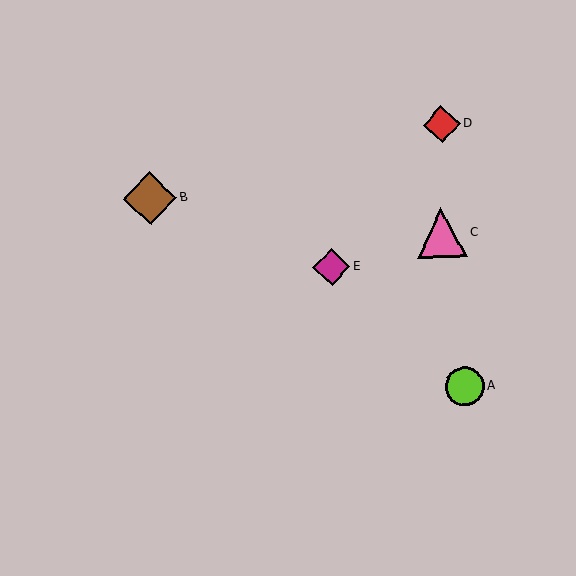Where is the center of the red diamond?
The center of the red diamond is at (442, 124).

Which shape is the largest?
The brown diamond (labeled B) is the largest.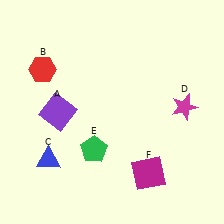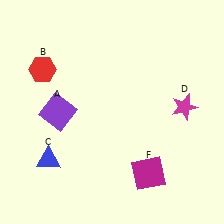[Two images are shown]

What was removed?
The green pentagon (E) was removed in Image 2.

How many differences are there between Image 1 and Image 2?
There is 1 difference between the two images.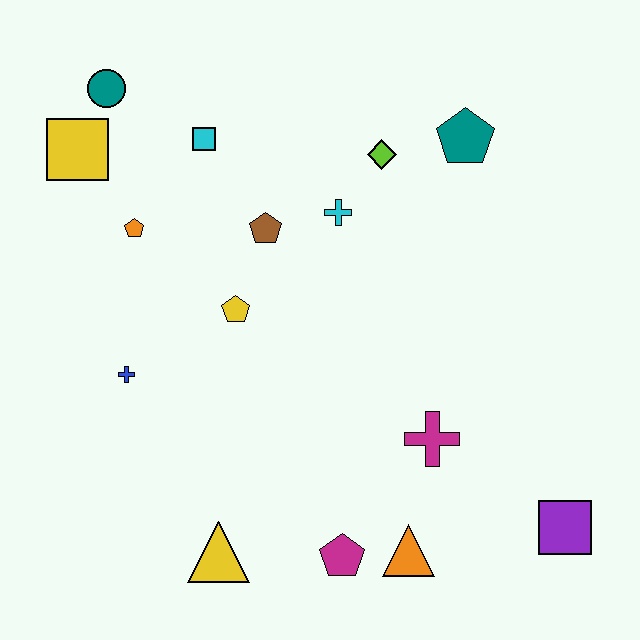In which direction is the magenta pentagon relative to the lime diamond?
The magenta pentagon is below the lime diamond.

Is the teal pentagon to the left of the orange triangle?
No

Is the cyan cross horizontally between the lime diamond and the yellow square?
Yes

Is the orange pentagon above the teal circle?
No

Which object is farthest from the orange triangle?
The teal circle is farthest from the orange triangle.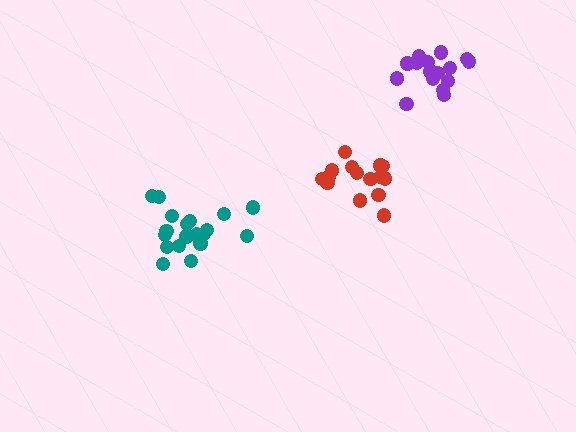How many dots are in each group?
Group 1: 15 dots, Group 2: 20 dots, Group 3: 16 dots (51 total).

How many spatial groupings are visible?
There are 3 spatial groupings.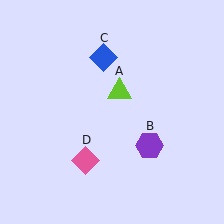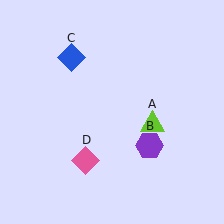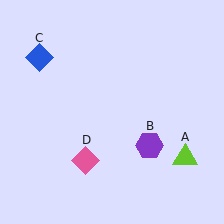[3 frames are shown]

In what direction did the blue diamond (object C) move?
The blue diamond (object C) moved left.